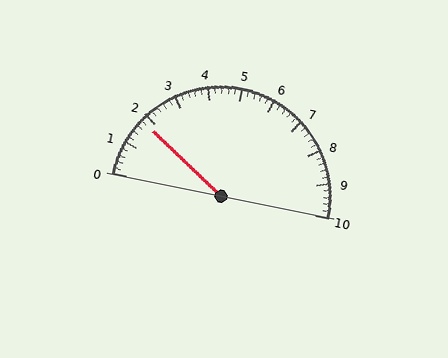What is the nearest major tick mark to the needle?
The nearest major tick mark is 2.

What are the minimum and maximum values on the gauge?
The gauge ranges from 0 to 10.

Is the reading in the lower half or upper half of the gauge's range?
The reading is in the lower half of the range (0 to 10).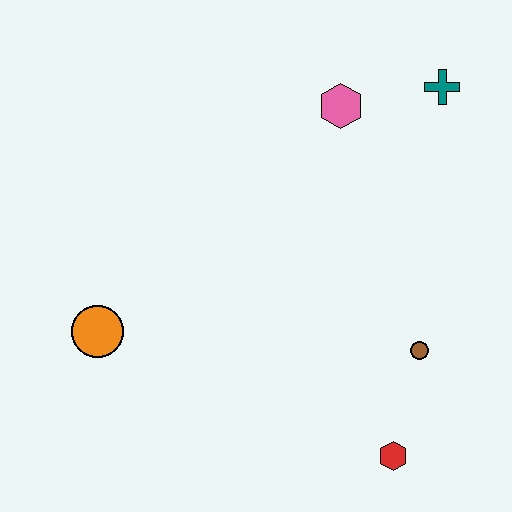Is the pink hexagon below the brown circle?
No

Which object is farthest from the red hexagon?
The teal cross is farthest from the red hexagon.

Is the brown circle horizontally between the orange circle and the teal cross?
Yes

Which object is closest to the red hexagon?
The brown circle is closest to the red hexagon.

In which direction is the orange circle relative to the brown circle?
The orange circle is to the left of the brown circle.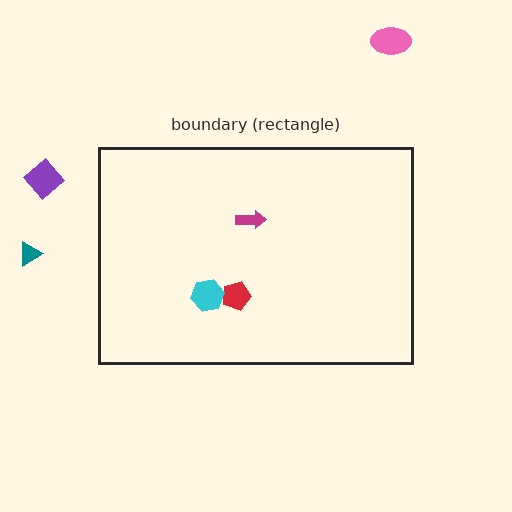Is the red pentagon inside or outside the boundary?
Inside.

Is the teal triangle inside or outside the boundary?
Outside.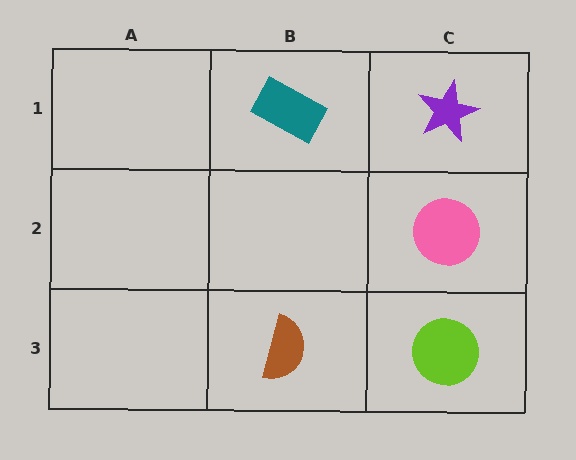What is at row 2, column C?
A pink circle.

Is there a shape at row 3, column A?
No, that cell is empty.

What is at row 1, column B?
A teal rectangle.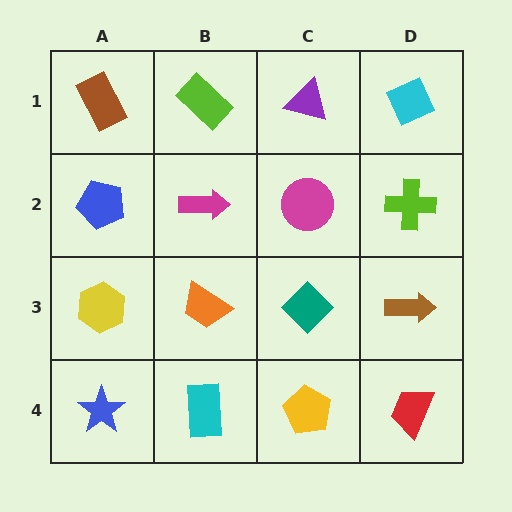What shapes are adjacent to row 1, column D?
A lime cross (row 2, column D), a purple triangle (row 1, column C).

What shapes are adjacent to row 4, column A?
A yellow hexagon (row 3, column A), a cyan rectangle (row 4, column B).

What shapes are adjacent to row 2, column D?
A cyan diamond (row 1, column D), a brown arrow (row 3, column D), a magenta circle (row 2, column C).